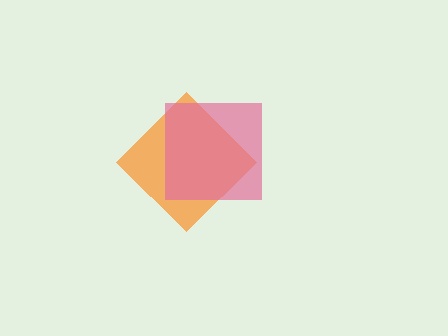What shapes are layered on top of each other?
The layered shapes are: an orange diamond, a pink square.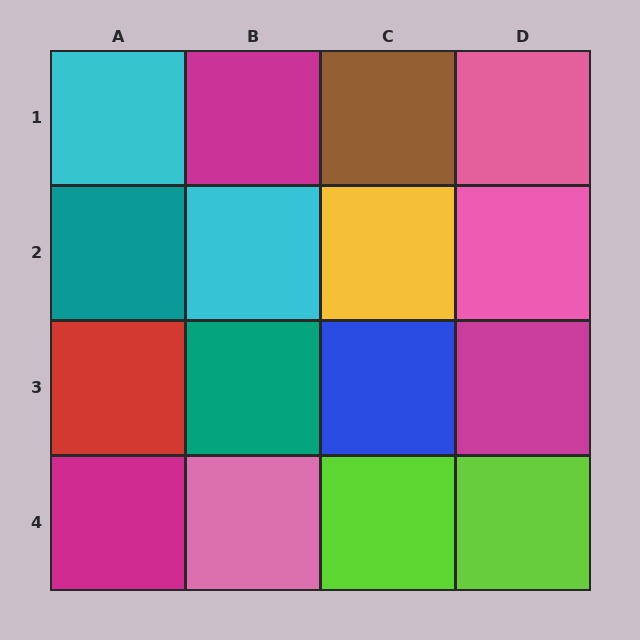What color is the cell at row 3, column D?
Magenta.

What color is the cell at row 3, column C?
Blue.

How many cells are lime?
2 cells are lime.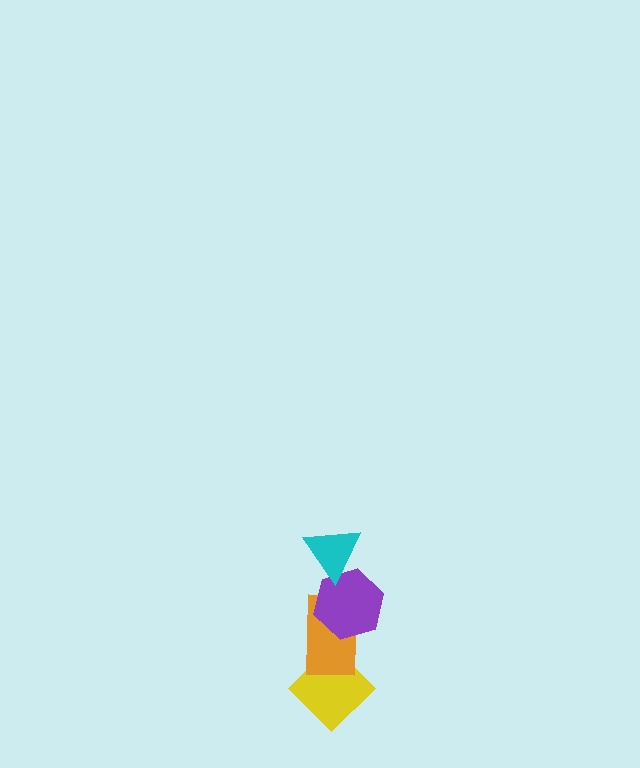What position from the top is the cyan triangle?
The cyan triangle is 1st from the top.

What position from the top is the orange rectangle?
The orange rectangle is 3rd from the top.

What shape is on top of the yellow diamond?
The orange rectangle is on top of the yellow diamond.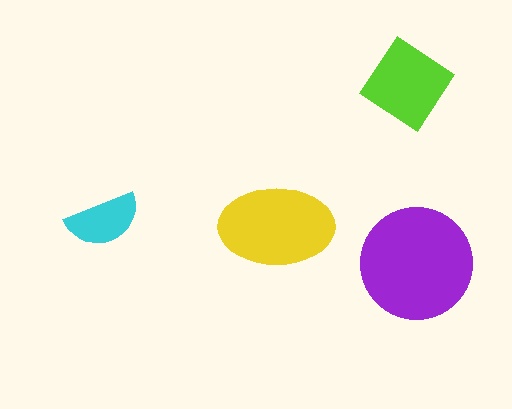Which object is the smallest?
The cyan semicircle.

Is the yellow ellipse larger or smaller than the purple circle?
Smaller.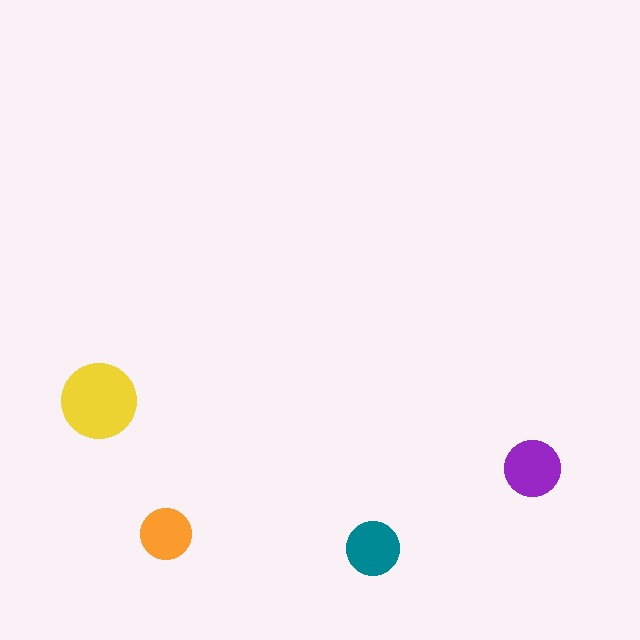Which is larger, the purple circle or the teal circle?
The purple one.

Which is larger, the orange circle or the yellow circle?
The yellow one.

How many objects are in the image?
There are 4 objects in the image.